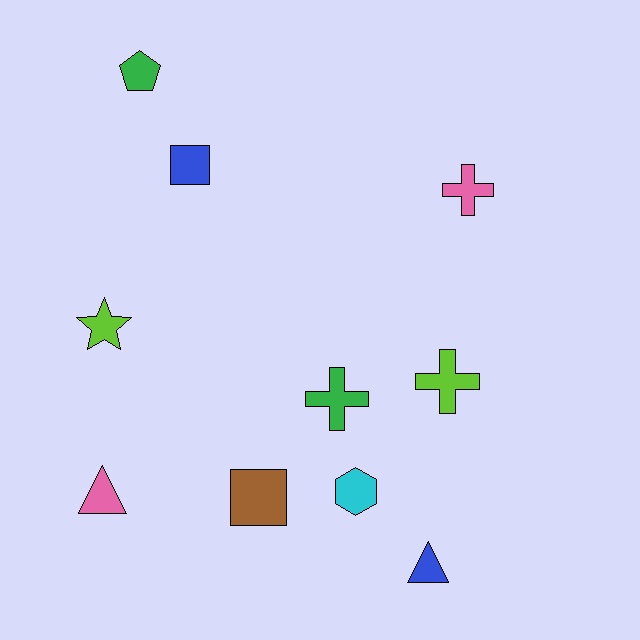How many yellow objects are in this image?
There are no yellow objects.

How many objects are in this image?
There are 10 objects.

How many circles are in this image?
There are no circles.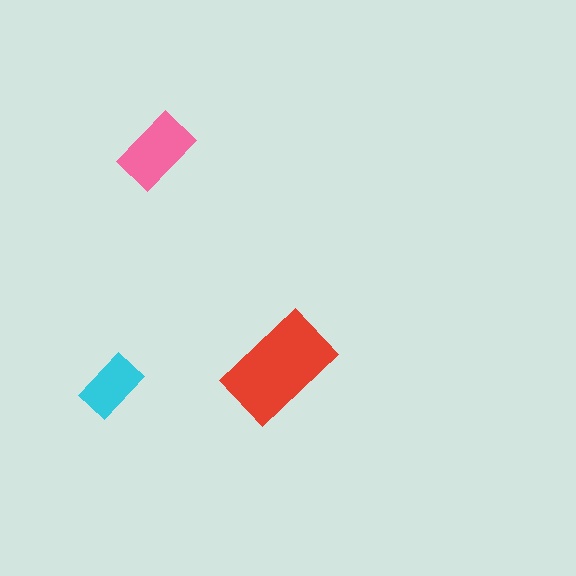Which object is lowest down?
The cyan rectangle is bottommost.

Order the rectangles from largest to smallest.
the red one, the pink one, the cyan one.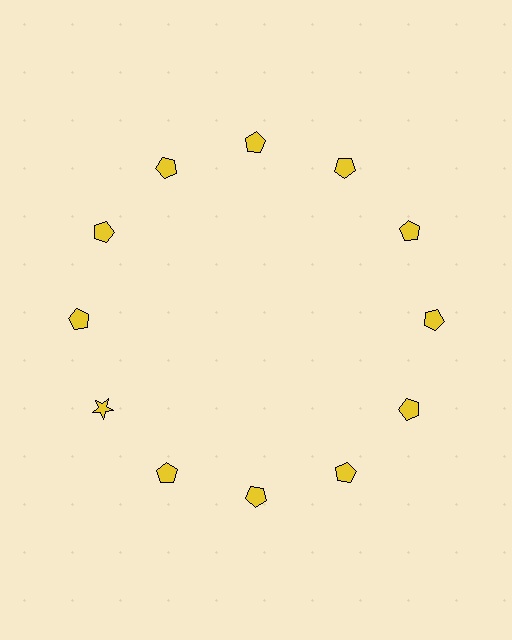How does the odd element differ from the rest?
It has a different shape: star instead of pentagon.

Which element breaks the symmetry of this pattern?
The yellow star at roughly the 8 o'clock position breaks the symmetry. All other shapes are yellow pentagons.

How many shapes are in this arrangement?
There are 12 shapes arranged in a ring pattern.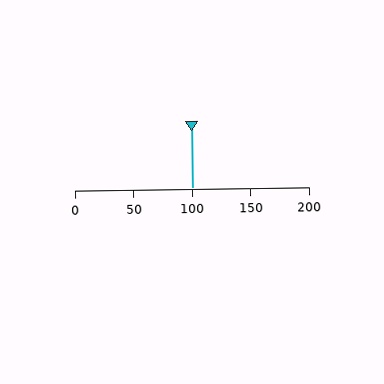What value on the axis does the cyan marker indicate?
The marker indicates approximately 100.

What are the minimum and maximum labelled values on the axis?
The axis runs from 0 to 200.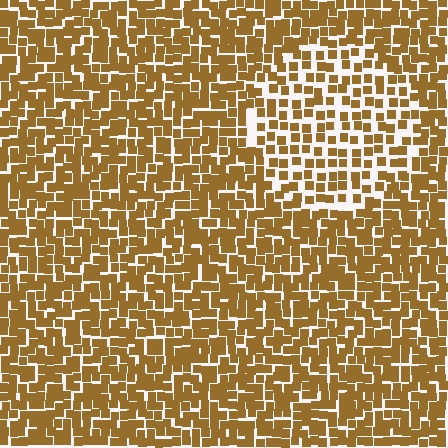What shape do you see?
I see a circle.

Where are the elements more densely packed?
The elements are more densely packed outside the circle boundary.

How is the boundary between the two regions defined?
The boundary is defined by a change in element density (approximately 1.8x ratio). All elements are the same color, size, and shape.